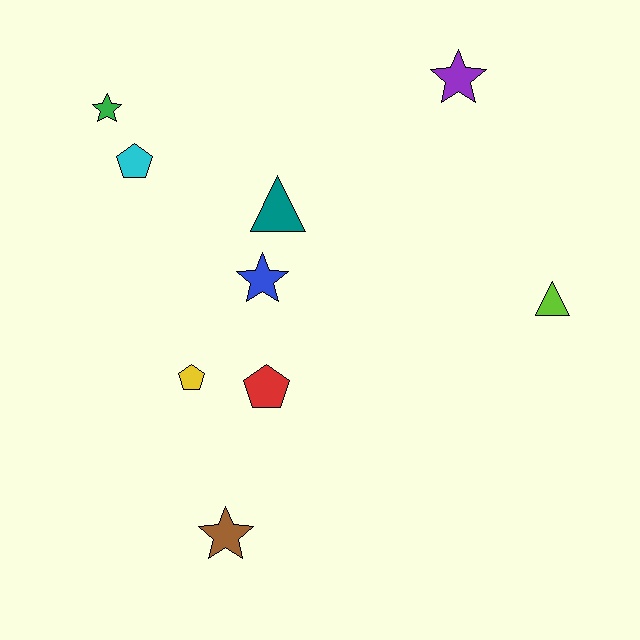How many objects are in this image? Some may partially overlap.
There are 9 objects.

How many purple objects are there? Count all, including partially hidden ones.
There is 1 purple object.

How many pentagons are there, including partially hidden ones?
There are 3 pentagons.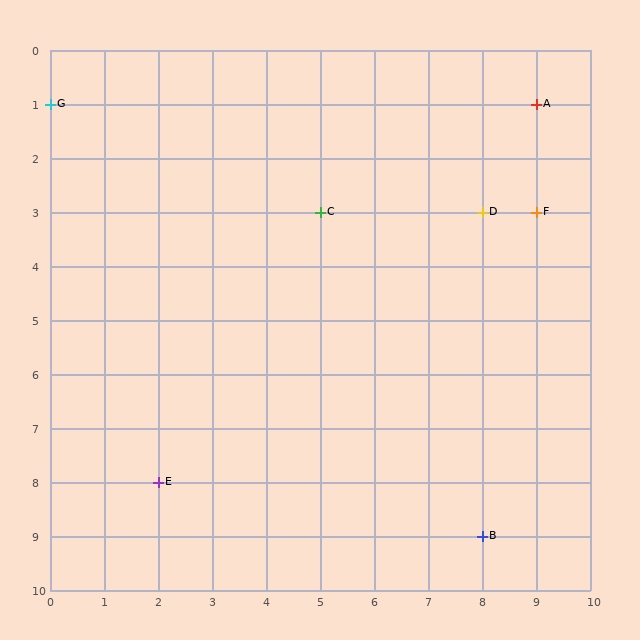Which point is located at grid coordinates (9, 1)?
Point A is at (9, 1).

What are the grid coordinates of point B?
Point B is at grid coordinates (8, 9).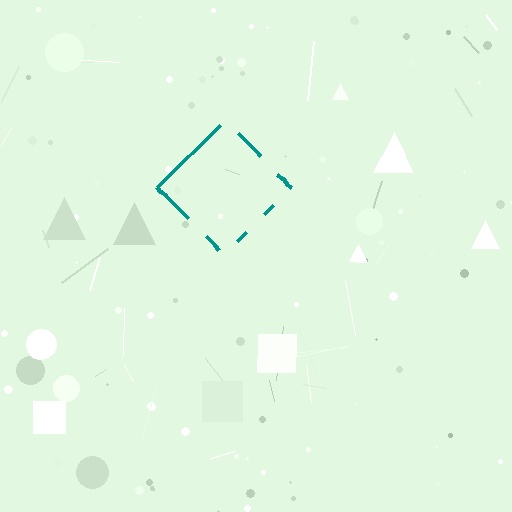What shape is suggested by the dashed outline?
The dashed outline suggests a diamond.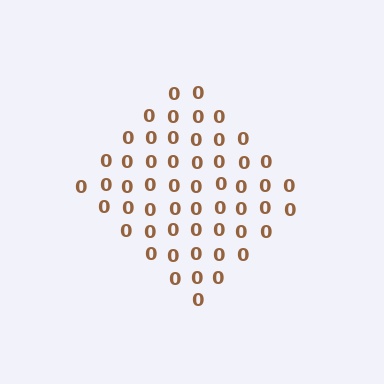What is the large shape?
The large shape is a diamond.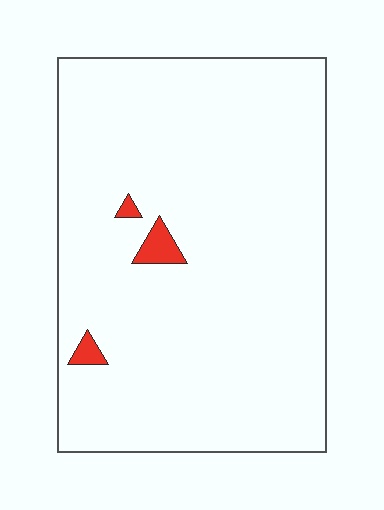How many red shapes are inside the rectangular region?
3.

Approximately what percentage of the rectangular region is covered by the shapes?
Approximately 0%.